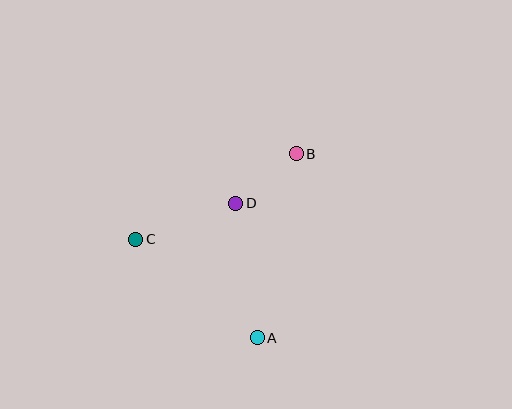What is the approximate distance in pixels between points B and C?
The distance between B and C is approximately 182 pixels.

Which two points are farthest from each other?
Points A and B are farthest from each other.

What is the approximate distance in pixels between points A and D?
The distance between A and D is approximately 136 pixels.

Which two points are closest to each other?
Points B and D are closest to each other.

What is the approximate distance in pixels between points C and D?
The distance between C and D is approximately 106 pixels.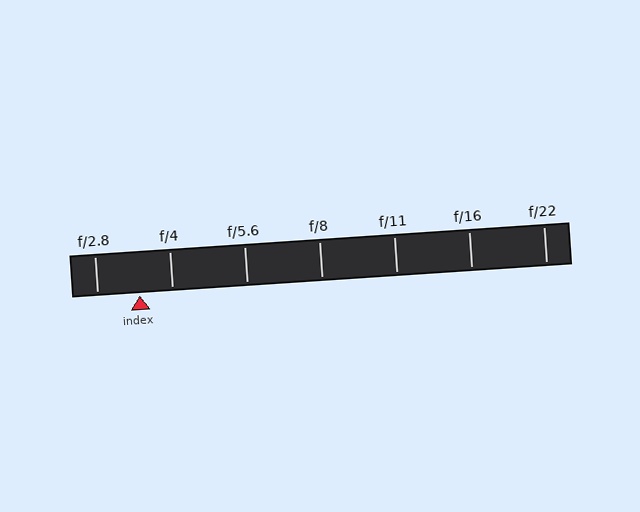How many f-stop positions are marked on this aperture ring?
There are 7 f-stop positions marked.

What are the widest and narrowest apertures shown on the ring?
The widest aperture shown is f/2.8 and the narrowest is f/22.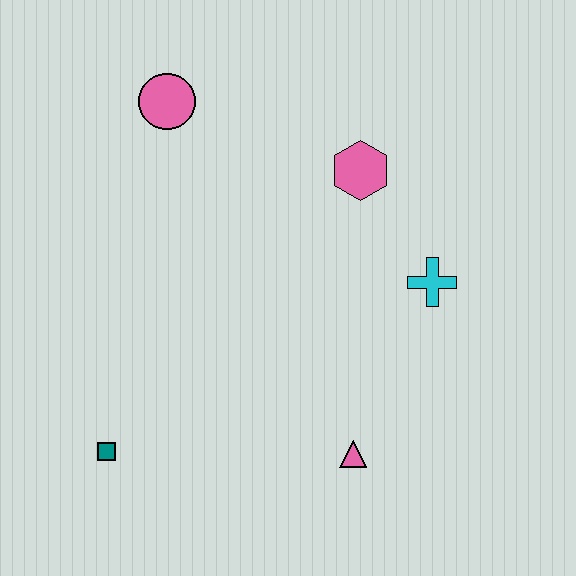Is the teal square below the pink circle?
Yes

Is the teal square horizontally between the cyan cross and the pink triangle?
No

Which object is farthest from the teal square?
The pink hexagon is farthest from the teal square.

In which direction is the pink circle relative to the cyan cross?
The pink circle is to the left of the cyan cross.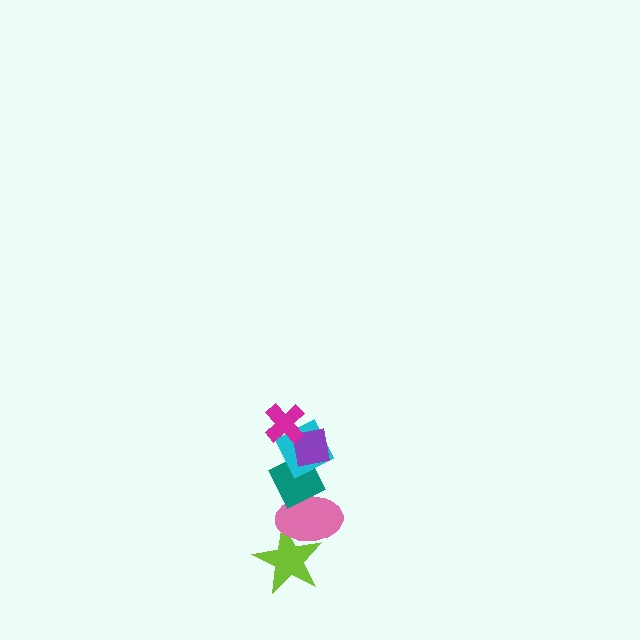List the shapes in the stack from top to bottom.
From top to bottom: the magenta cross, the purple square, the cyan diamond, the teal diamond, the pink ellipse, the lime star.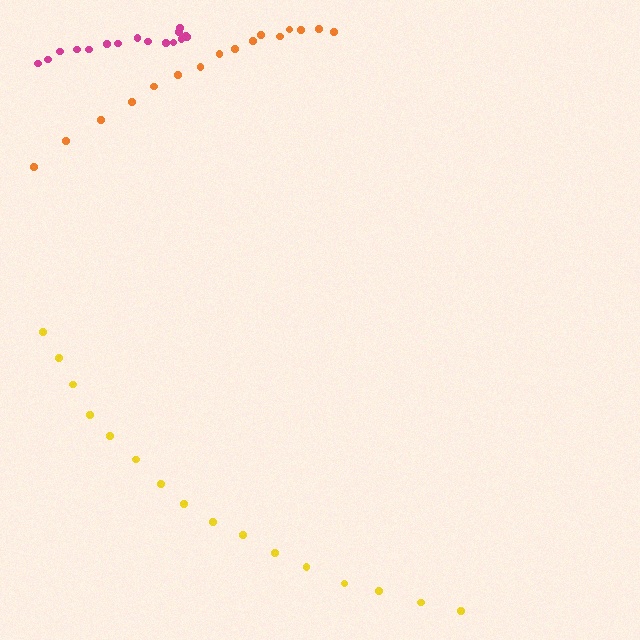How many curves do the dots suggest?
There are 3 distinct paths.